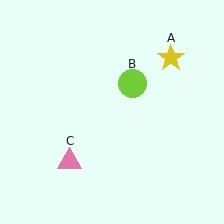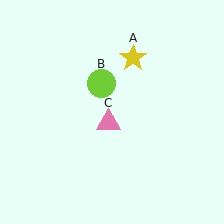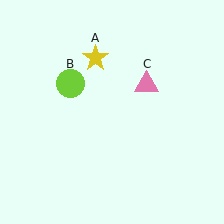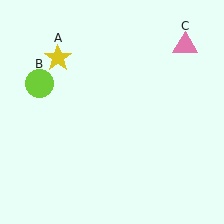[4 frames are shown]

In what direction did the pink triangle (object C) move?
The pink triangle (object C) moved up and to the right.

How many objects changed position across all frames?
3 objects changed position: yellow star (object A), lime circle (object B), pink triangle (object C).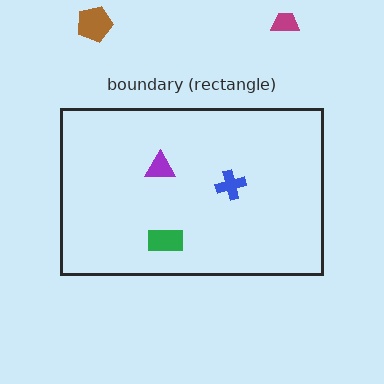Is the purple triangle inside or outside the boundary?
Inside.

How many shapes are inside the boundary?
3 inside, 2 outside.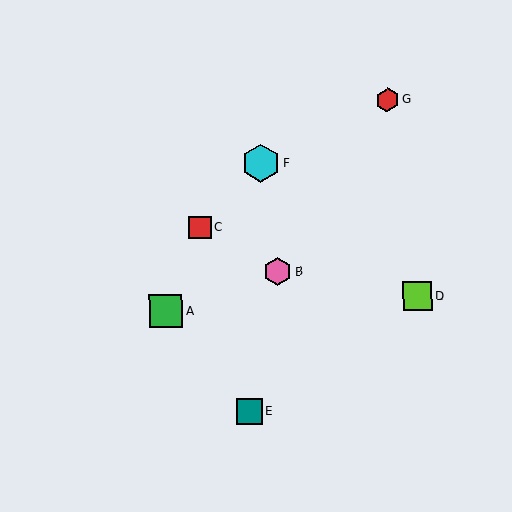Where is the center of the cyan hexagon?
The center of the cyan hexagon is at (261, 163).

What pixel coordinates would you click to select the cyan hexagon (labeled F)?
Click at (261, 163) to select the cyan hexagon F.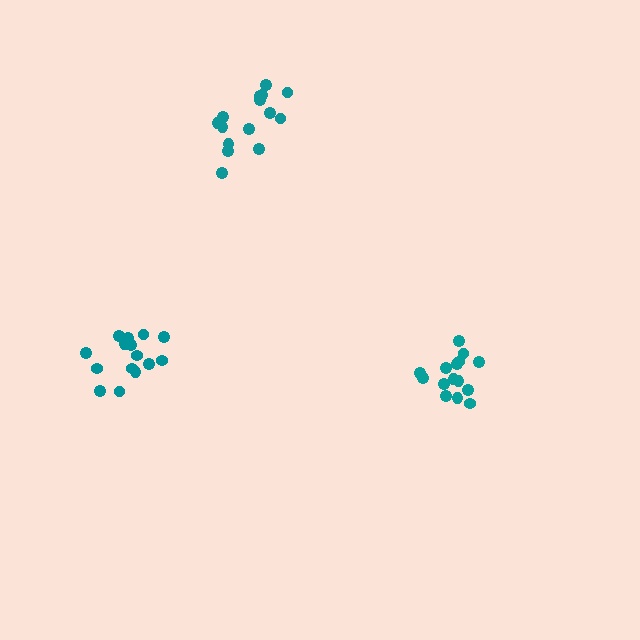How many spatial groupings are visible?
There are 3 spatial groupings.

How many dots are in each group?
Group 1: 15 dots, Group 2: 15 dots, Group 3: 15 dots (45 total).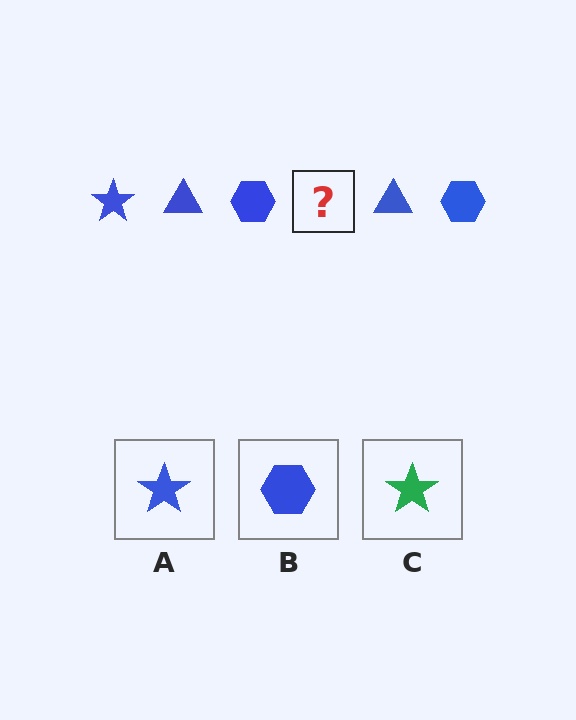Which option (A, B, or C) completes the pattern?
A.